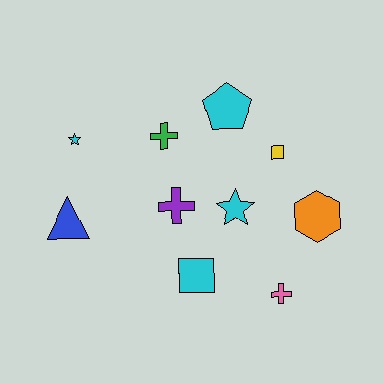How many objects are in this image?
There are 10 objects.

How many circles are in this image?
There are no circles.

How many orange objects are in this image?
There is 1 orange object.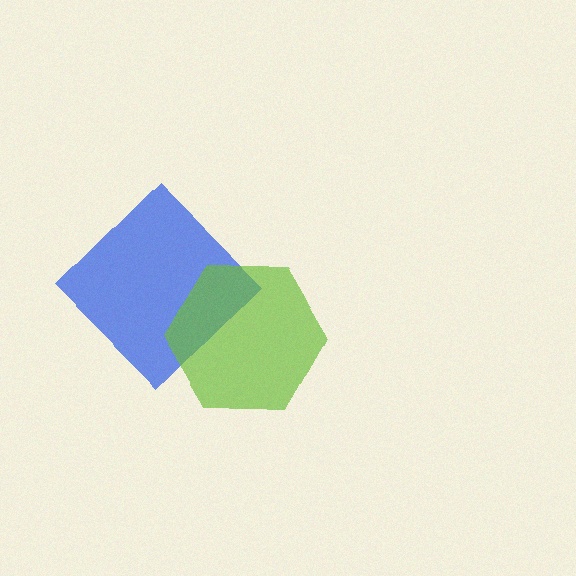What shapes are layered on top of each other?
The layered shapes are: a blue diamond, a lime hexagon.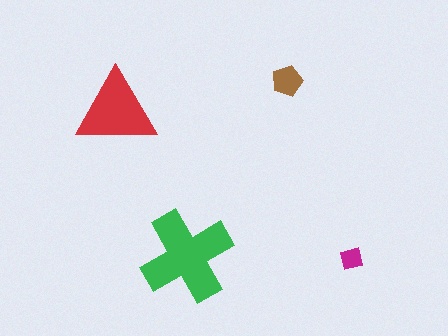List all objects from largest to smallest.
The green cross, the red triangle, the brown pentagon, the magenta square.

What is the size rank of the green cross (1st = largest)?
1st.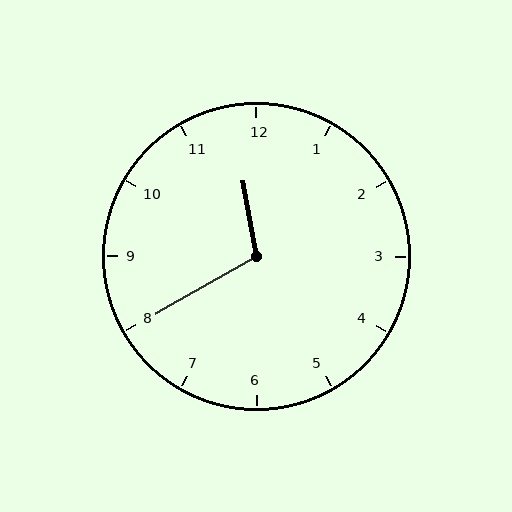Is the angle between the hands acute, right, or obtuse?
It is obtuse.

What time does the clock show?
11:40.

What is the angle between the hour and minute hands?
Approximately 110 degrees.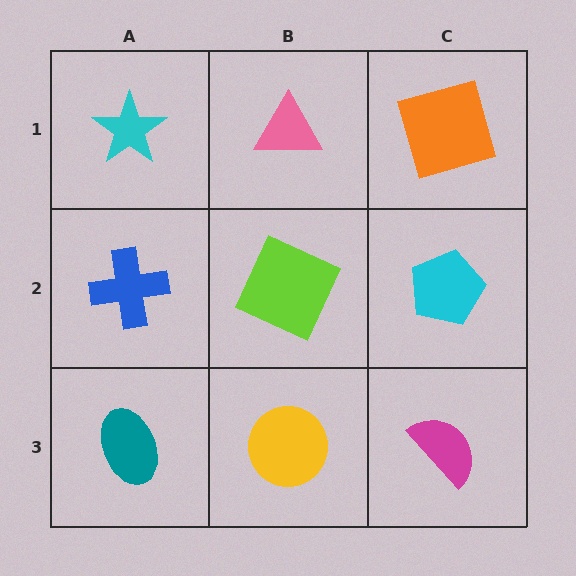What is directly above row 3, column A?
A blue cross.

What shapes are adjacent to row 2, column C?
An orange square (row 1, column C), a magenta semicircle (row 3, column C), a lime square (row 2, column B).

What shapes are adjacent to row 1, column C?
A cyan pentagon (row 2, column C), a pink triangle (row 1, column B).